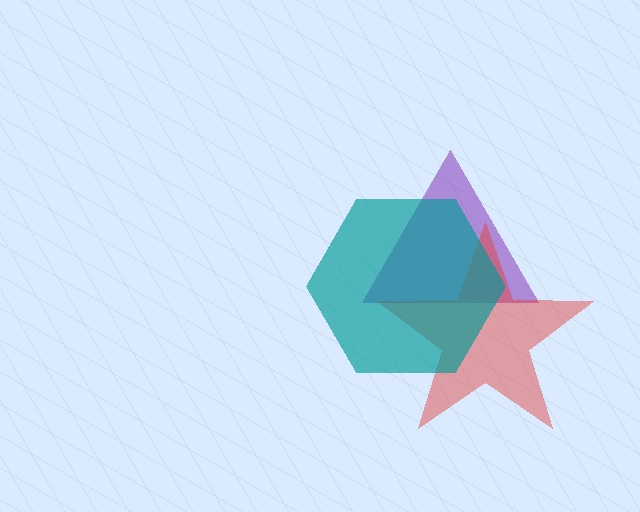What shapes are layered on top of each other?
The layered shapes are: a purple triangle, a red star, a teal hexagon.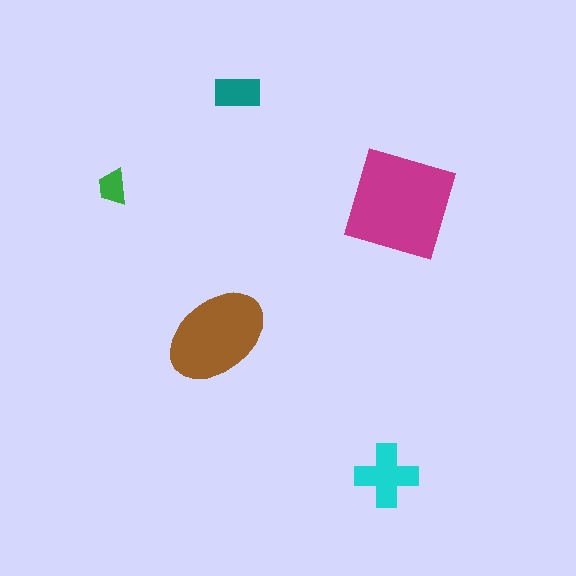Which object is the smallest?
The green trapezoid.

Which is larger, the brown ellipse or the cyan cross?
The brown ellipse.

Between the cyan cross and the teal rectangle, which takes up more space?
The cyan cross.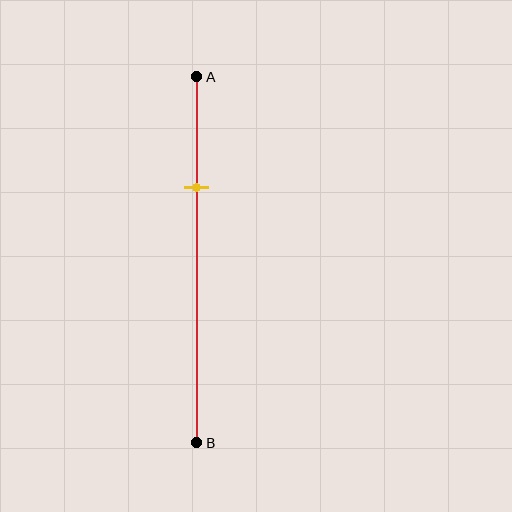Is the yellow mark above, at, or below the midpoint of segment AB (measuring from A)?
The yellow mark is above the midpoint of segment AB.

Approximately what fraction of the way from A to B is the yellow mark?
The yellow mark is approximately 30% of the way from A to B.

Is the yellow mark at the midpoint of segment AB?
No, the mark is at about 30% from A, not at the 50% midpoint.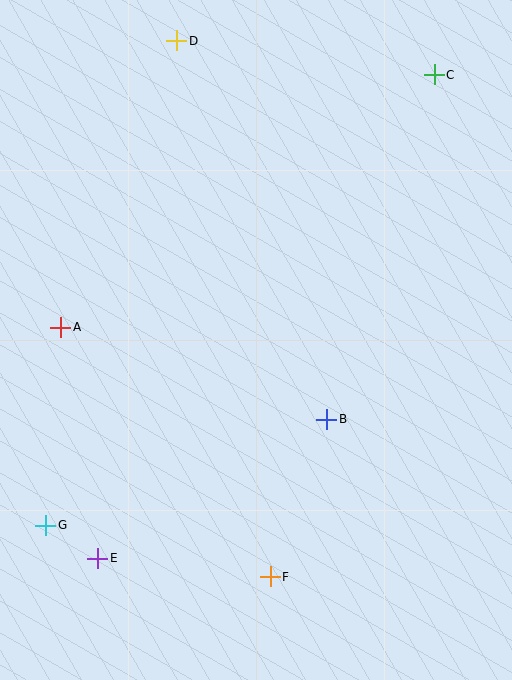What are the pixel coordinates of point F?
Point F is at (270, 577).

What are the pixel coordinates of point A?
Point A is at (61, 327).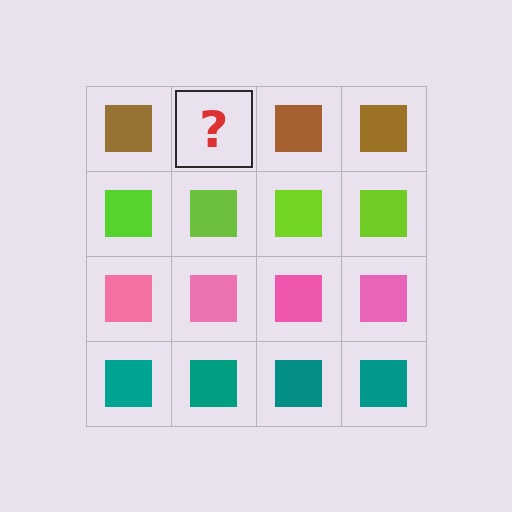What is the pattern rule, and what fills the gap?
The rule is that each row has a consistent color. The gap should be filled with a brown square.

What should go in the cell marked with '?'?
The missing cell should contain a brown square.